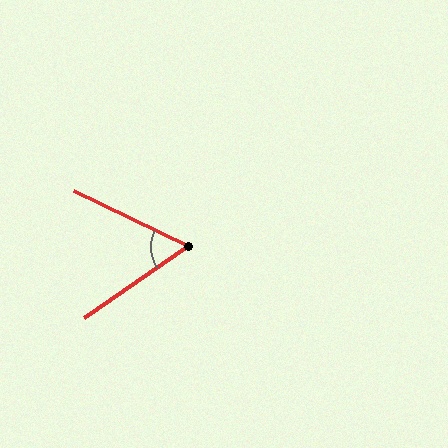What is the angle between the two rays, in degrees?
Approximately 61 degrees.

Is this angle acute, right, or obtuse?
It is acute.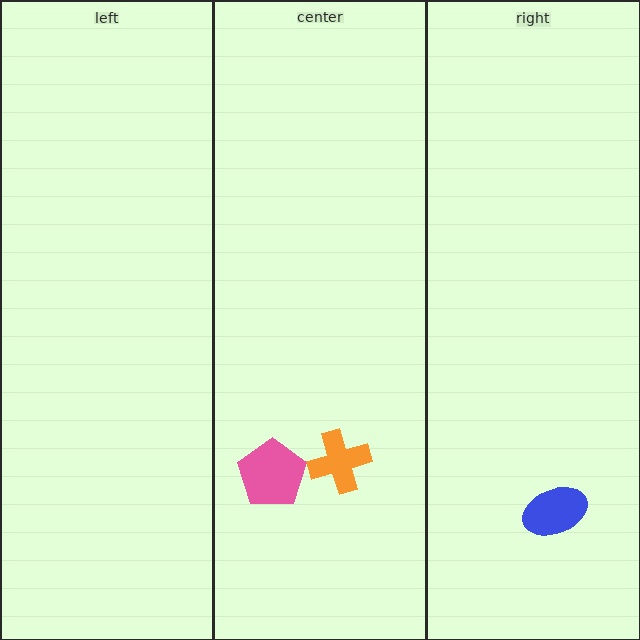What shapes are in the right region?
The blue ellipse.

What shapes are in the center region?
The pink pentagon, the orange cross.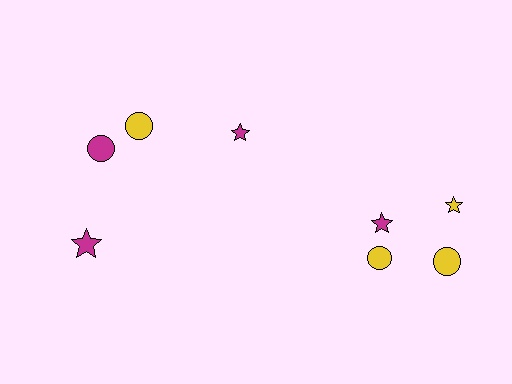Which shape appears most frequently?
Star, with 4 objects.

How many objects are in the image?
There are 8 objects.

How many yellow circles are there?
There are 3 yellow circles.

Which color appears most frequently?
Magenta, with 4 objects.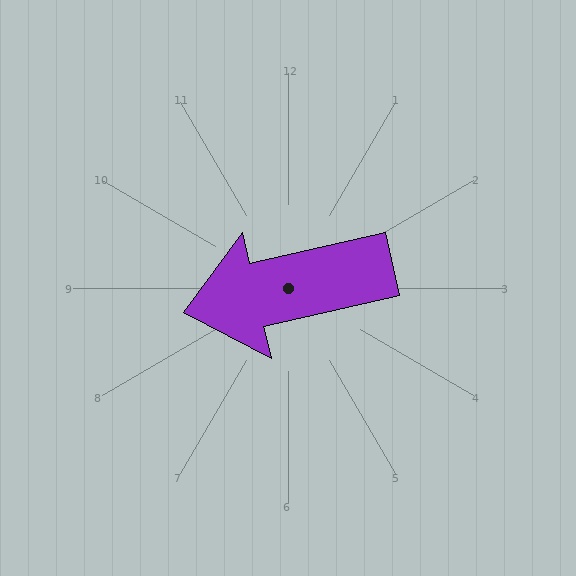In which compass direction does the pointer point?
West.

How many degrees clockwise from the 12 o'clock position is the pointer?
Approximately 257 degrees.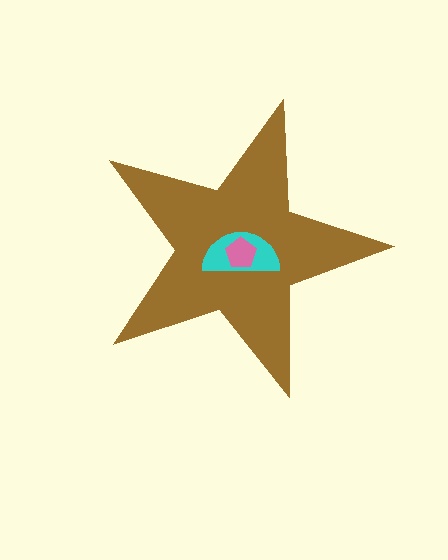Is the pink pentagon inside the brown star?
Yes.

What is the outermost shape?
The brown star.